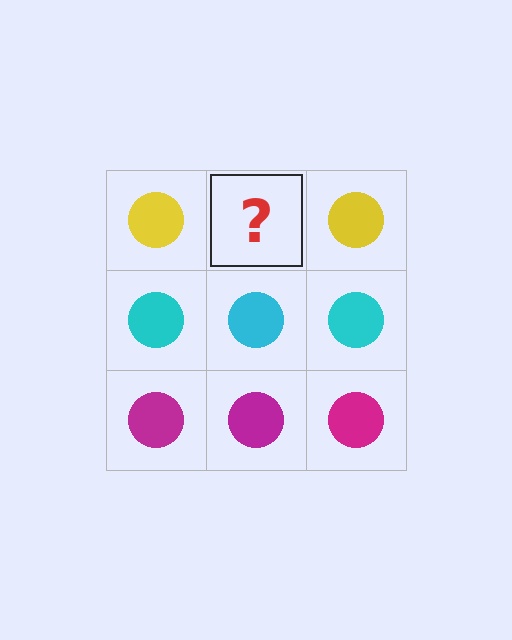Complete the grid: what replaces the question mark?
The question mark should be replaced with a yellow circle.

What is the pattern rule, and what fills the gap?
The rule is that each row has a consistent color. The gap should be filled with a yellow circle.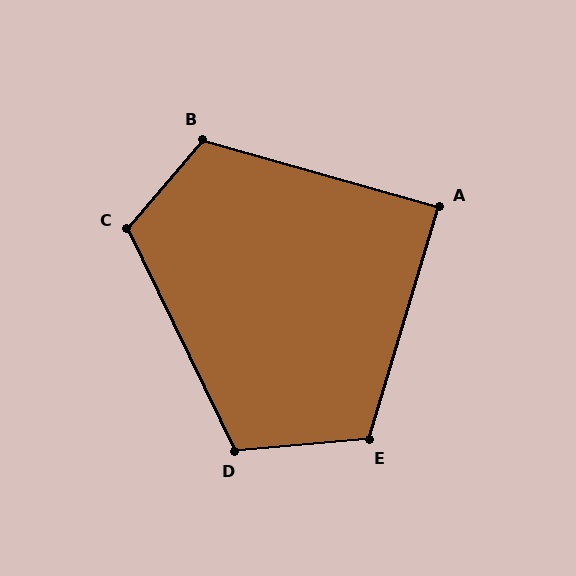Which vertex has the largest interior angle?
B, at approximately 114 degrees.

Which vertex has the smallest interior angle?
A, at approximately 89 degrees.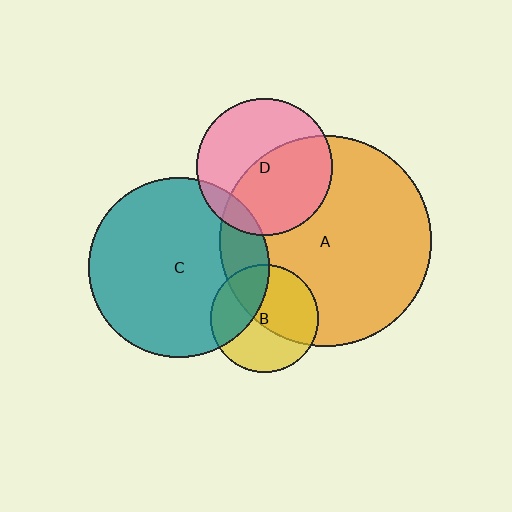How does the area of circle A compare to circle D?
Approximately 2.4 times.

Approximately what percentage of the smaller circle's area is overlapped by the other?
Approximately 10%.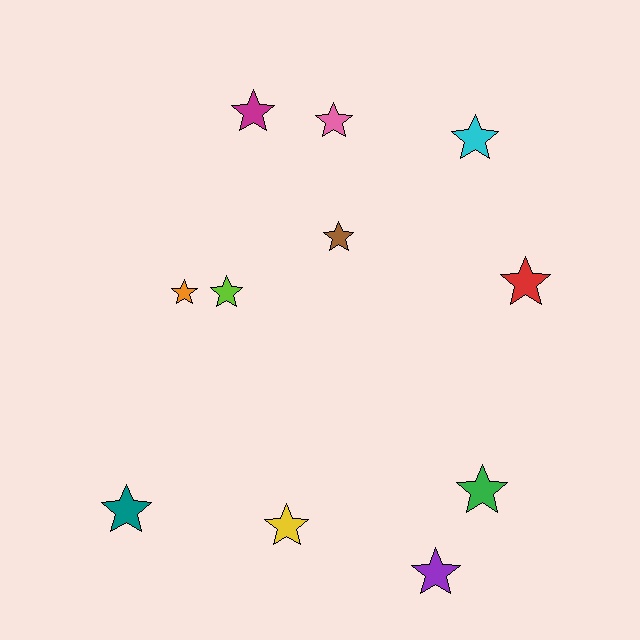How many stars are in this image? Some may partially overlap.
There are 11 stars.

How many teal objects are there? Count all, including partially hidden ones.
There is 1 teal object.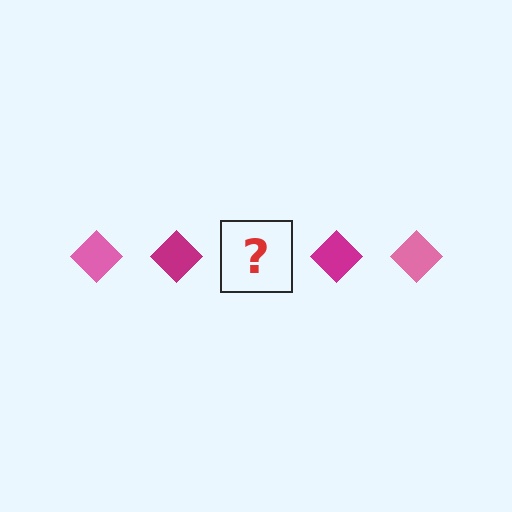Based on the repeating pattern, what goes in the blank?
The blank should be a pink diamond.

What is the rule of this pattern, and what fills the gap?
The rule is that the pattern cycles through pink, magenta diamonds. The gap should be filled with a pink diamond.